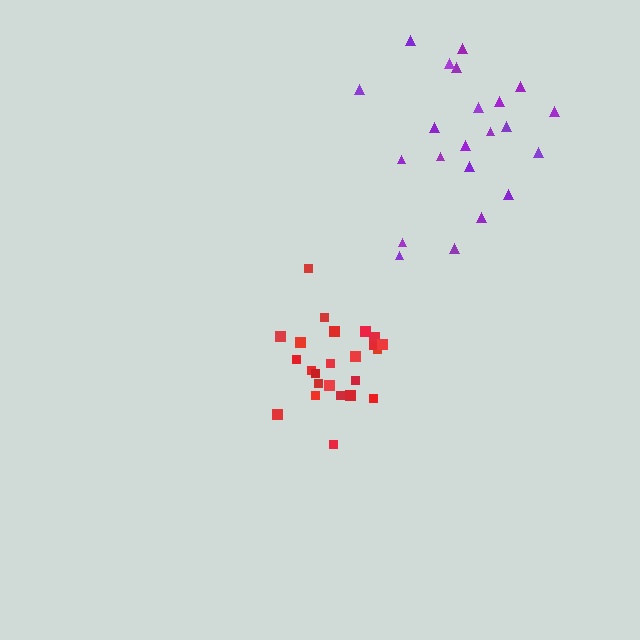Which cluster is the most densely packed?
Red.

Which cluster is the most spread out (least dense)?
Purple.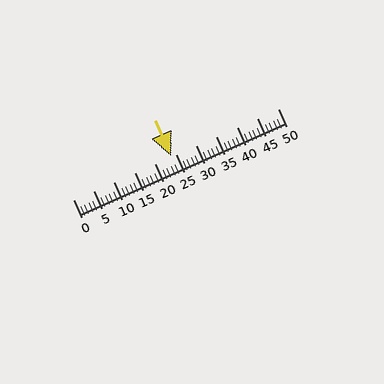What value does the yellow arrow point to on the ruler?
The yellow arrow points to approximately 24.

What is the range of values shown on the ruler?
The ruler shows values from 0 to 50.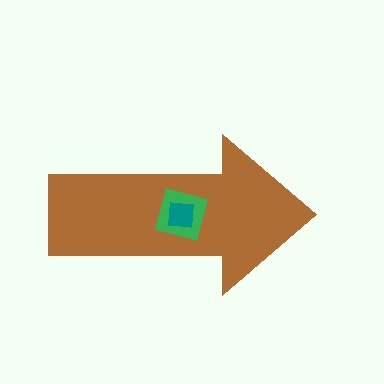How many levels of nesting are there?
3.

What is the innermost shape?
The teal square.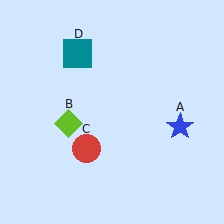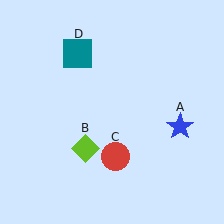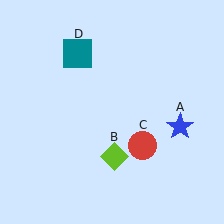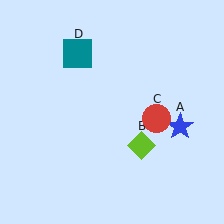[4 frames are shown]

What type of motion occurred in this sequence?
The lime diamond (object B), red circle (object C) rotated counterclockwise around the center of the scene.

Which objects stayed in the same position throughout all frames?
Blue star (object A) and teal square (object D) remained stationary.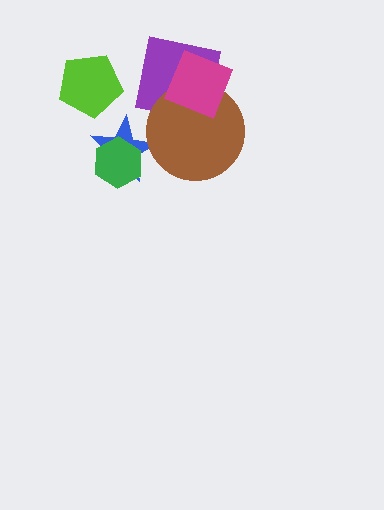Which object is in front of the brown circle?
The magenta diamond is in front of the brown circle.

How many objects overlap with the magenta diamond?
2 objects overlap with the magenta diamond.